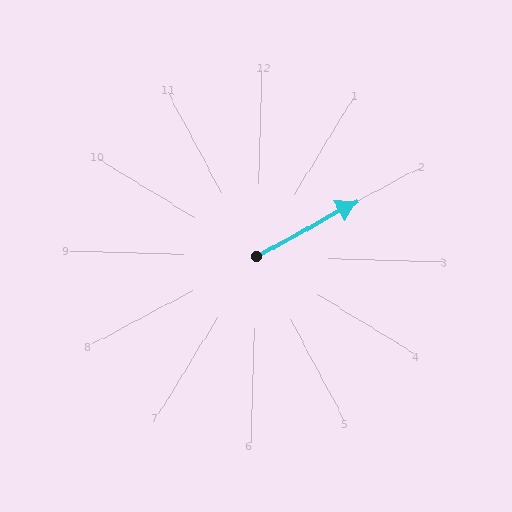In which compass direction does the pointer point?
Northeast.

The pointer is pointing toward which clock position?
Roughly 2 o'clock.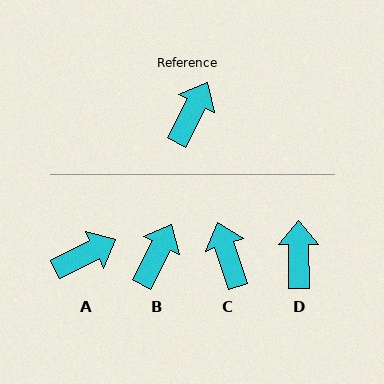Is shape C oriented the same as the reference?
No, it is off by about 45 degrees.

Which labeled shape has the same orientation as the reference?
B.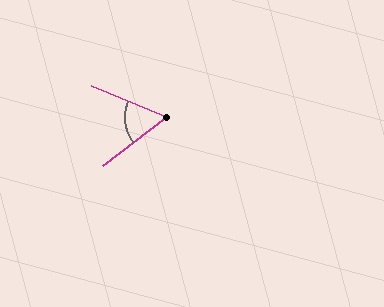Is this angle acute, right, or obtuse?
It is acute.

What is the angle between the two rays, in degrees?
Approximately 60 degrees.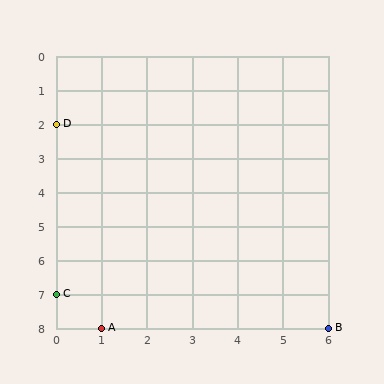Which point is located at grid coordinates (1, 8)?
Point A is at (1, 8).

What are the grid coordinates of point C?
Point C is at grid coordinates (0, 7).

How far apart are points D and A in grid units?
Points D and A are 1 column and 6 rows apart (about 6.1 grid units diagonally).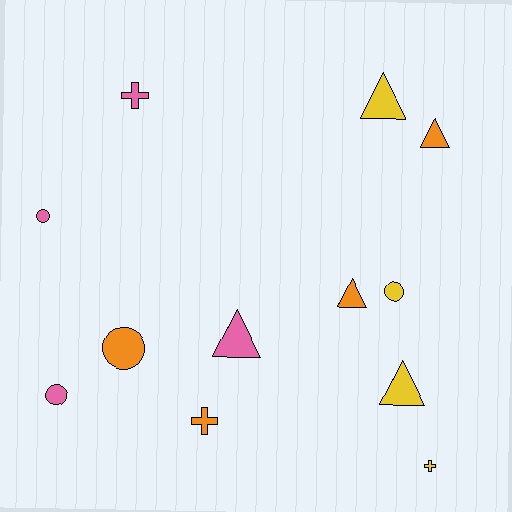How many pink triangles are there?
There is 1 pink triangle.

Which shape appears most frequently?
Triangle, with 5 objects.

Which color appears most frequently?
Pink, with 4 objects.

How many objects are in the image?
There are 12 objects.